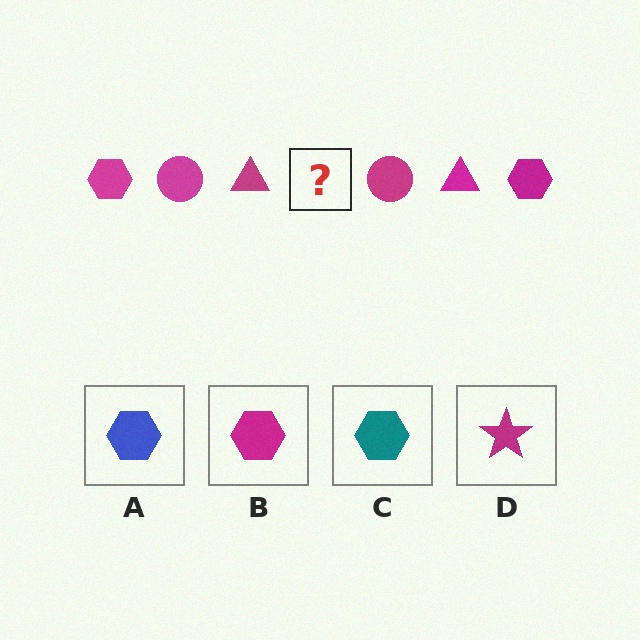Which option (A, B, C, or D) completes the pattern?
B.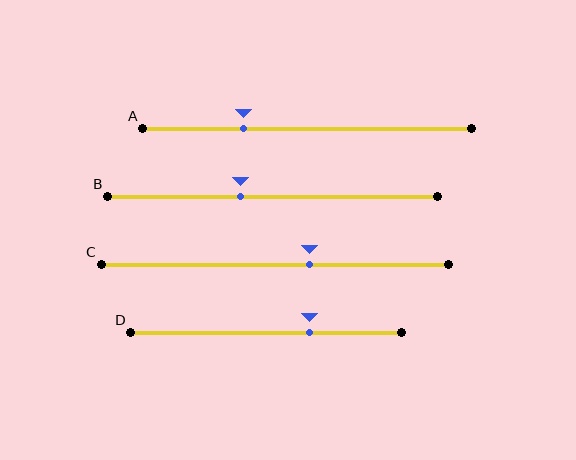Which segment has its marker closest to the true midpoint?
Segment B has its marker closest to the true midpoint.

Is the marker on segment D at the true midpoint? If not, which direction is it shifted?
No, the marker on segment D is shifted to the right by about 16% of the segment length.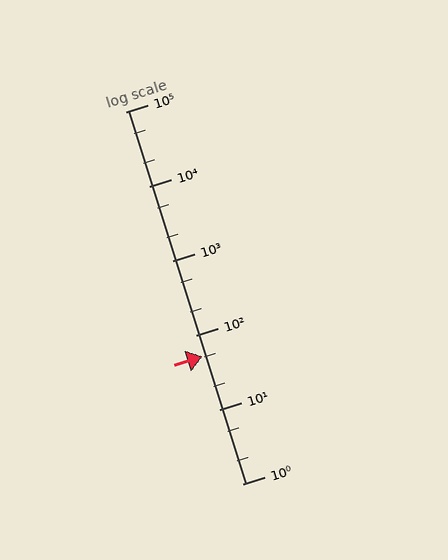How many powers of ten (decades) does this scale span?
The scale spans 5 decades, from 1 to 100000.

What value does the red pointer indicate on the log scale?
The pointer indicates approximately 51.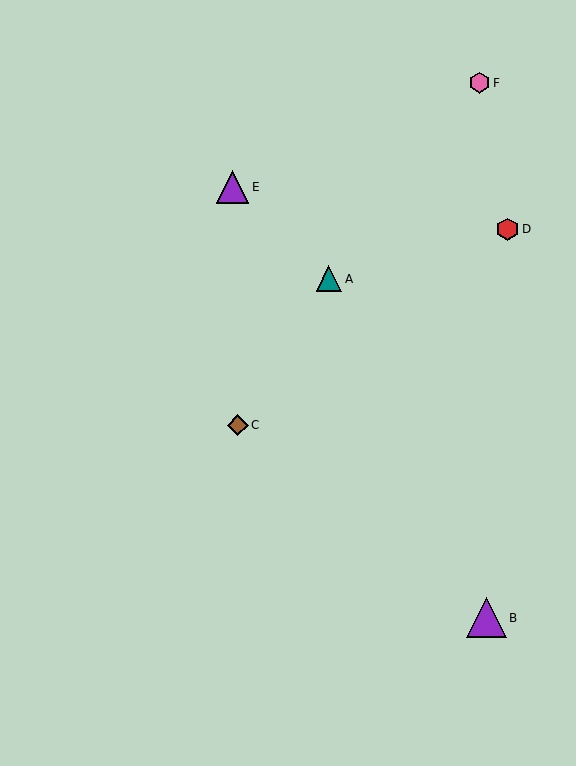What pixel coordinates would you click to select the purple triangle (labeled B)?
Click at (486, 618) to select the purple triangle B.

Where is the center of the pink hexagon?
The center of the pink hexagon is at (480, 83).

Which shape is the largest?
The purple triangle (labeled B) is the largest.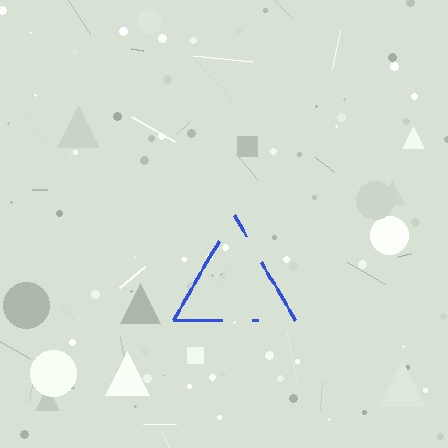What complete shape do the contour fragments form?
The contour fragments form a triangle.